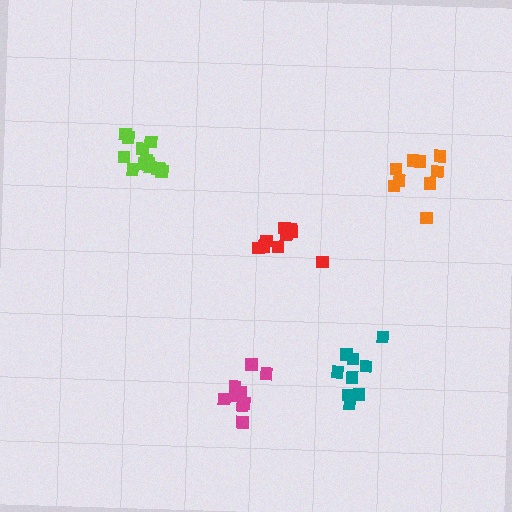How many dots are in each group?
Group 1: 10 dots, Group 2: 13 dots, Group 3: 9 dots, Group 4: 9 dots, Group 5: 9 dots (50 total).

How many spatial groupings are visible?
There are 5 spatial groupings.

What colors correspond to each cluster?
The clusters are colored: red, lime, orange, magenta, teal.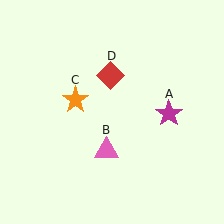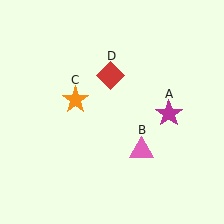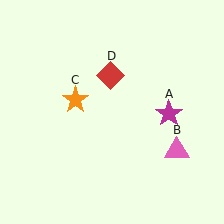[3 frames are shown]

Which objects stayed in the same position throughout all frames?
Magenta star (object A) and orange star (object C) and red diamond (object D) remained stationary.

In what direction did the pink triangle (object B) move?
The pink triangle (object B) moved right.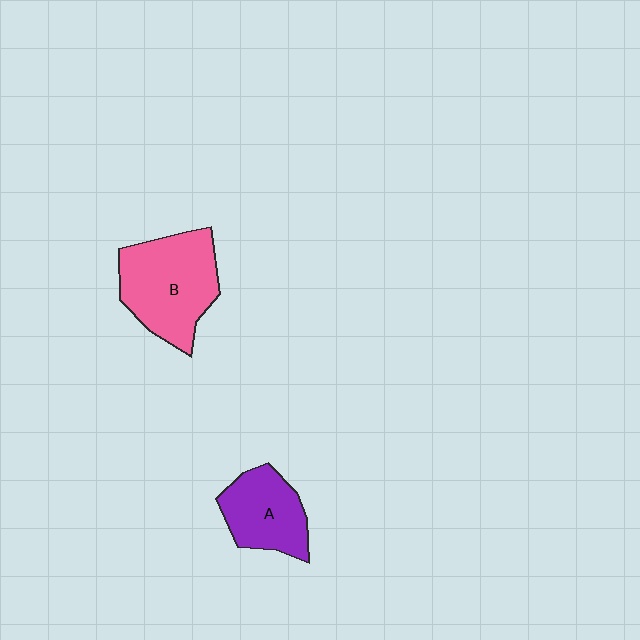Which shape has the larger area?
Shape B (pink).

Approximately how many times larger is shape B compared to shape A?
Approximately 1.5 times.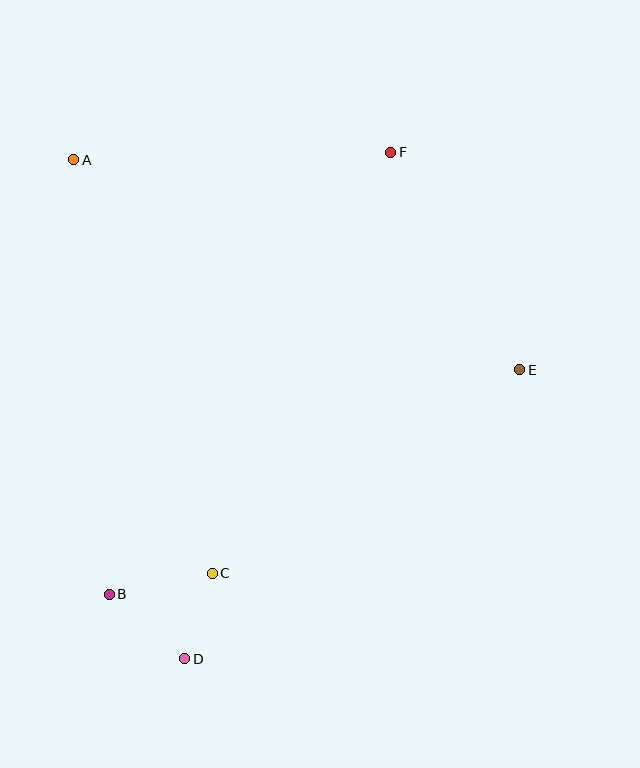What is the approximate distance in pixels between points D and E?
The distance between D and E is approximately 442 pixels.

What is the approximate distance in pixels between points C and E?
The distance between C and E is approximately 369 pixels.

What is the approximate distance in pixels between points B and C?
The distance between B and C is approximately 105 pixels.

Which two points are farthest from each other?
Points D and F are farthest from each other.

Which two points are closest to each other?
Points C and D are closest to each other.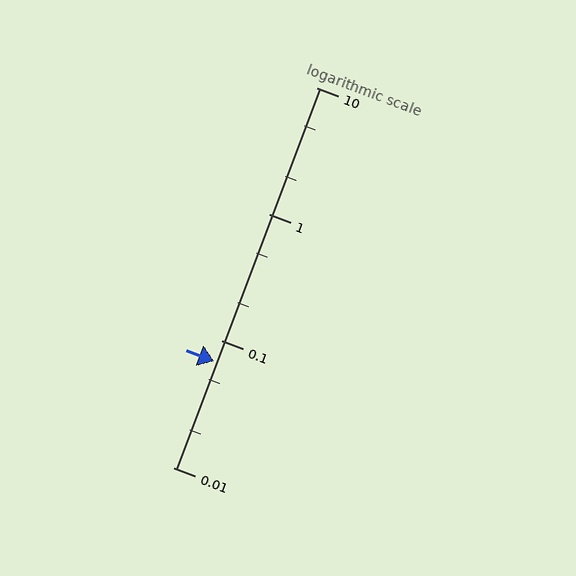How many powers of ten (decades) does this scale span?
The scale spans 3 decades, from 0.01 to 10.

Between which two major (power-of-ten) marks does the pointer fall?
The pointer is between 0.01 and 0.1.